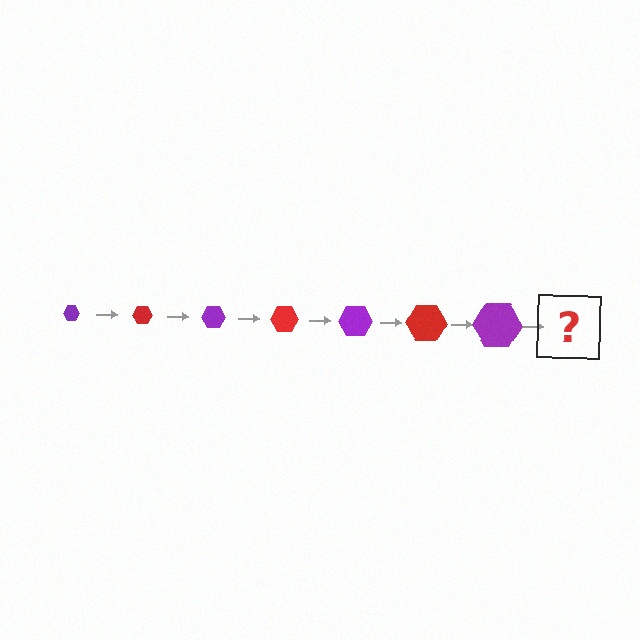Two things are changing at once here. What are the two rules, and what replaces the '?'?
The two rules are that the hexagon grows larger each step and the color cycles through purple and red. The '?' should be a red hexagon, larger than the previous one.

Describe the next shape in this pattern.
It should be a red hexagon, larger than the previous one.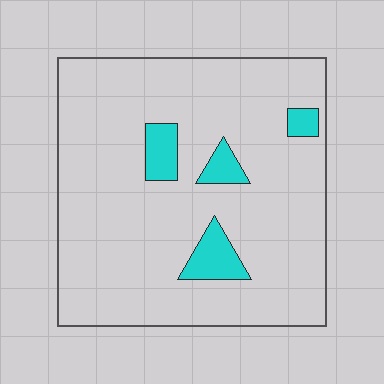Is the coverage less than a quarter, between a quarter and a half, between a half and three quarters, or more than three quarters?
Less than a quarter.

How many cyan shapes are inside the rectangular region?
4.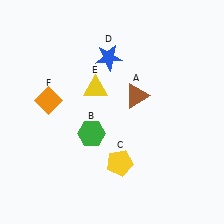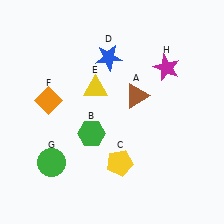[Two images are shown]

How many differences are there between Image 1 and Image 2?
There are 2 differences between the two images.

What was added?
A green circle (G), a magenta star (H) were added in Image 2.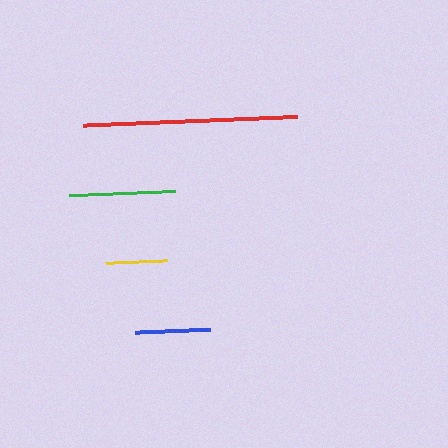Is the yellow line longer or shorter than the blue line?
The blue line is longer than the yellow line.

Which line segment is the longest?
The red line is the longest at approximately 214 pixels.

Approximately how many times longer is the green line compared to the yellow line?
The green line is approximately 1.7 times the length of the yellow line.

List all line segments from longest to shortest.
From longest to shortest: red, green, blue, yellow.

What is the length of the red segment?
The red segment is approximately 214 pixels long.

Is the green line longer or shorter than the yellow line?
The green line is longer than the yellow line.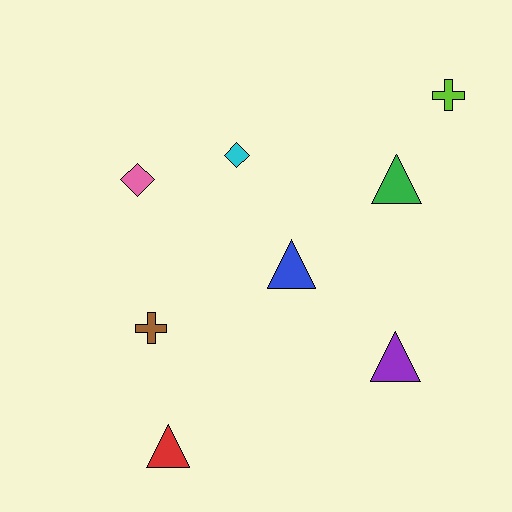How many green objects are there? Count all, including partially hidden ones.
There is 1 green object.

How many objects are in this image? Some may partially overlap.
There are 8 objects.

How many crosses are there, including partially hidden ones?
There are 2 crosses.